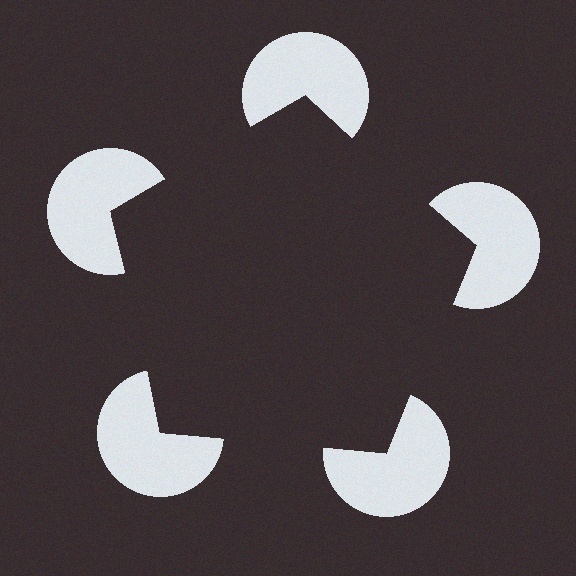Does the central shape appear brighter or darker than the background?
It typically appears slightly darker than the background, even though no actual brightness change is drawn.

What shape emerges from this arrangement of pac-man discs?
An illusory pentagon — its edges are inferred from the aligned wedge cuts in the pac-man discs, not physically drawn.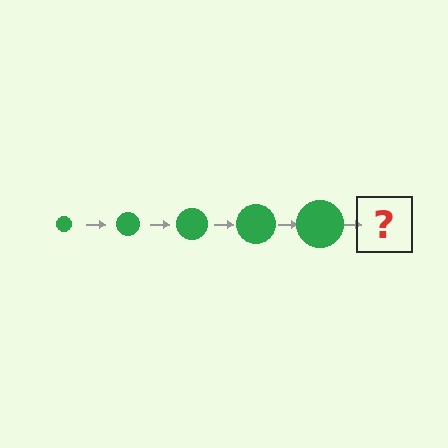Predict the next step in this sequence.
The next step is a green circle, larger than the previous one.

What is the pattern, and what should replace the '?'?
The pattern is that the circle gets progressively larger each step. The '?' should be a green circle, larger than the previous one.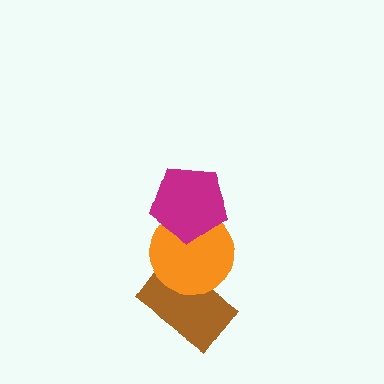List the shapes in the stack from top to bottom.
From top to bottom: the magenta pentagon, the orange circle, the brown rectangle.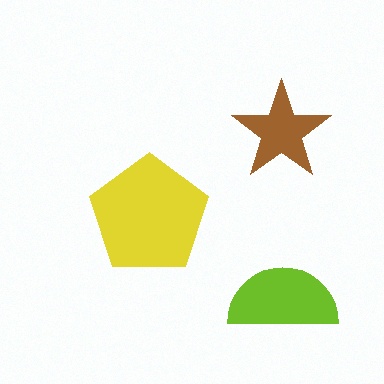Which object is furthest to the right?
The lime semicircle is rightmost.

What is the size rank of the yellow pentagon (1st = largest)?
1st.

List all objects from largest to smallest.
The yellow pentagon, the lime semicircle, the brown star.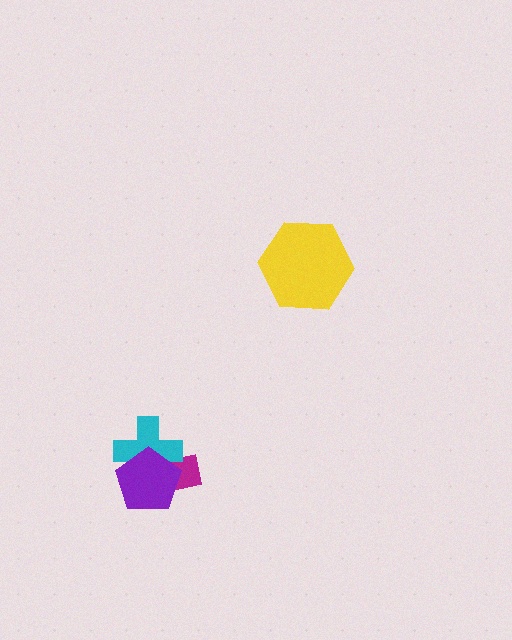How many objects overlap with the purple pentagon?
2 objects overlap with the purple pentagon.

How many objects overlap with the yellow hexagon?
0 objects overlap with the yellow hexagon.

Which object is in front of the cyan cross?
The purple pentagon is in front of the cyan cross.